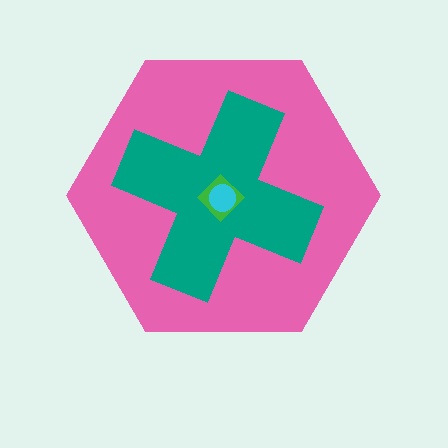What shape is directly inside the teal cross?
The green diamond.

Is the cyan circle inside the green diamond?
Yes.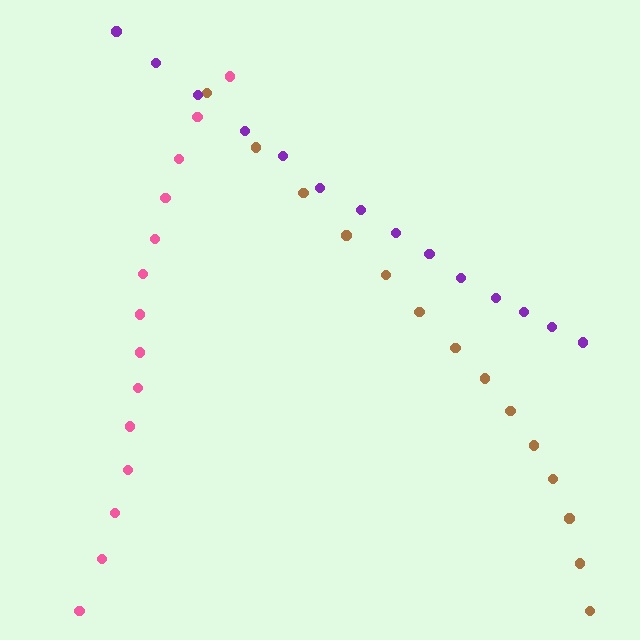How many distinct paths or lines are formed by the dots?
There are 3 distinct paths.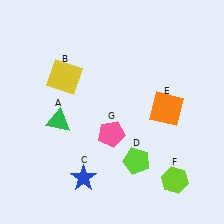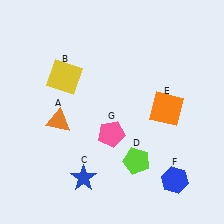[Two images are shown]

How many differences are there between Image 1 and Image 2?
There are 2 differences between the two images.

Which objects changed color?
A changed from green to orange. F changed from lime to blue.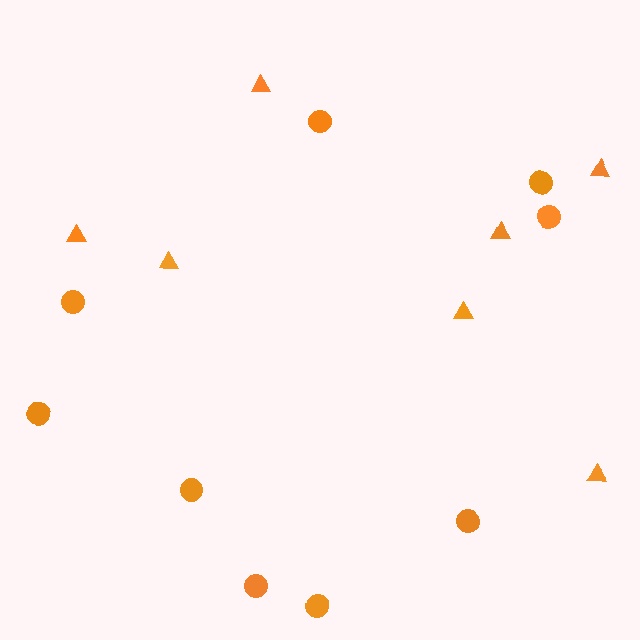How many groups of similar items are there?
There are 2 groups: one group of triangles (7) and one group of circles (9).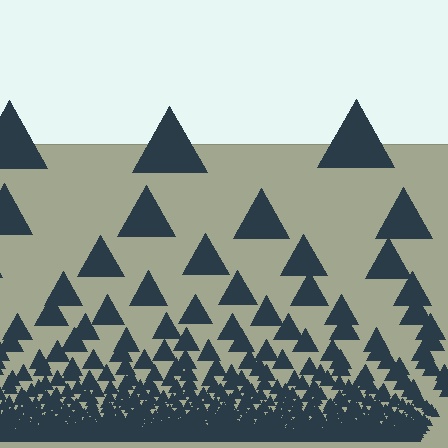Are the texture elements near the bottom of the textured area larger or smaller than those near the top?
Smaller. The gradient is inverted — elements near the bottom are smaller and denser.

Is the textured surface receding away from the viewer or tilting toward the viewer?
The surface appears to tilt toward the viewer. Texture elements get larger and sparser toward the top.